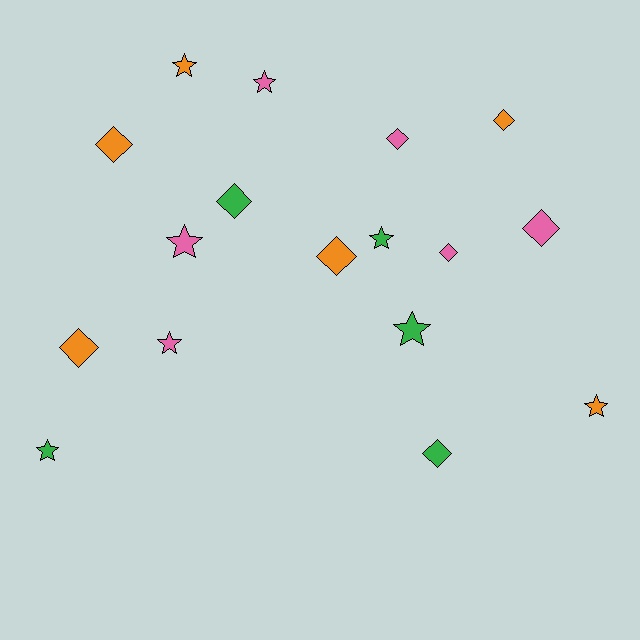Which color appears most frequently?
Orange, with 6 objects.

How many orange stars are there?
There are 2 orange stars.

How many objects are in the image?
There are 17 objects.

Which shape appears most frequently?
Diamond, with 9 objects.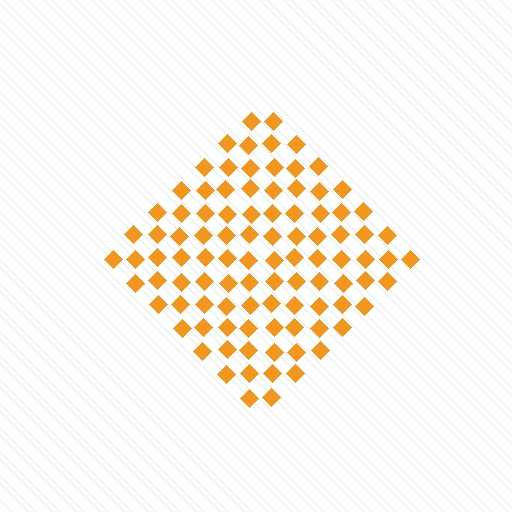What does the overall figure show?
The overall figure shows a diamond.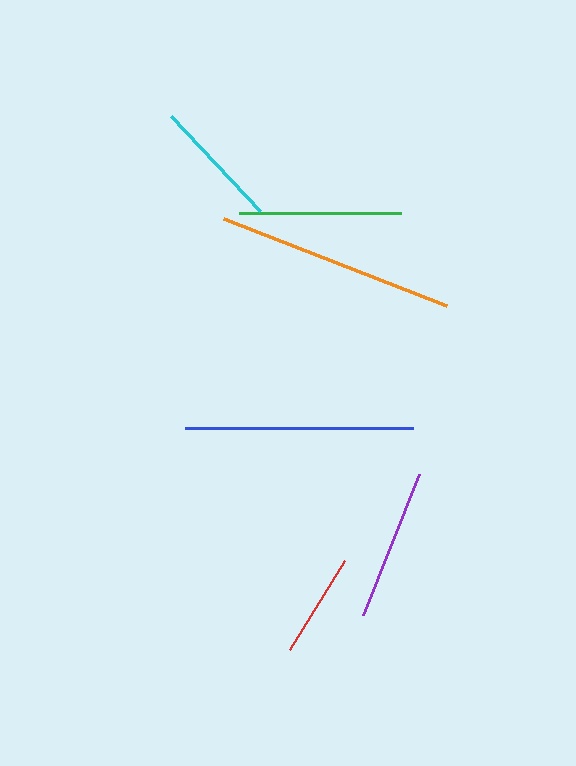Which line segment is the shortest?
The red line is the shortest at approximately 106 pixels.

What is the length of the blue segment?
The blue segment is approximately 228 pixels long.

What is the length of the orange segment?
The orange segment is approximately 240 pixels long.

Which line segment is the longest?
The orange line is the longest at approximately 240 pixels.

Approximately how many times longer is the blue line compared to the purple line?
The blue line is approximately 1.5 times the length of the purple line.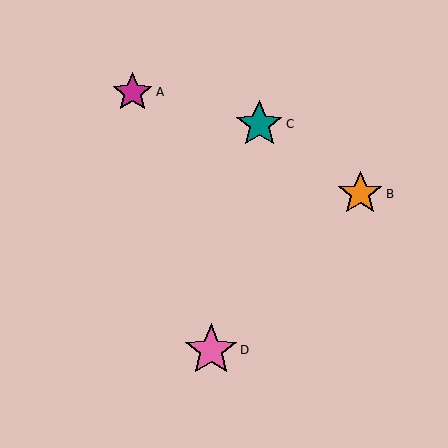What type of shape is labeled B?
Shape B is an orange star.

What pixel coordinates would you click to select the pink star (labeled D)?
Click at (211, 350) to select the pink star D.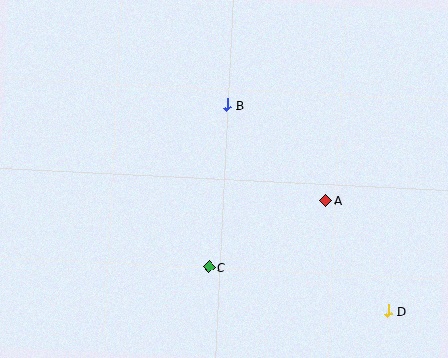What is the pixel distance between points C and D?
The distance between C and D is 185 pixels.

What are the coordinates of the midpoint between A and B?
The midpoint between A and B is at (277, 153).